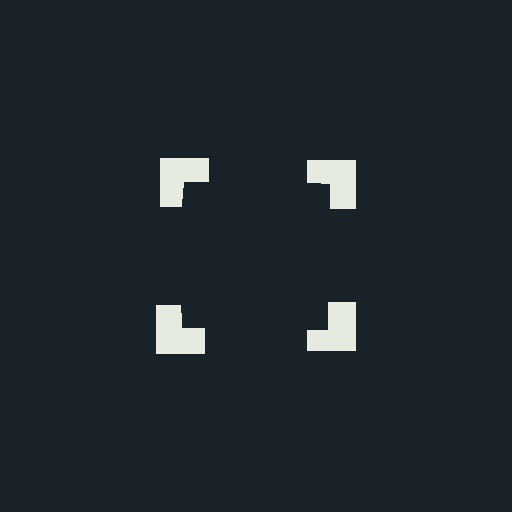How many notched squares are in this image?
There are 4 — one at each vertex of the illusory square.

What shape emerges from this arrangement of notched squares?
An illusory square — its edges are inferred from the aligned wedge cuts in the notched squares, not physically drawn.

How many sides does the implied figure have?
4 sides.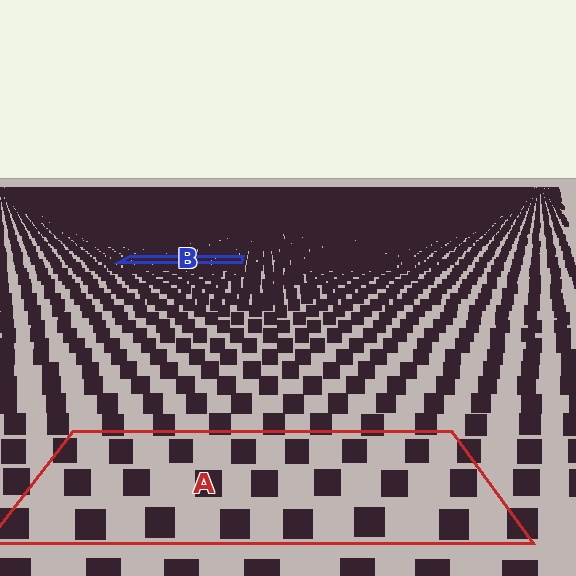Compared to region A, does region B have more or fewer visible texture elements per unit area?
Region B has more texture elements per unit area — they are packed more densely because it is farther away.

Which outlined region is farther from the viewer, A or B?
Region B is farther from the viewer — the texture elements inside it appear smaller and more densely packed.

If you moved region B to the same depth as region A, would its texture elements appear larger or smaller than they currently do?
They would appear larger. At a closer depth, the same texture elements are projected at a bigger on-screen size.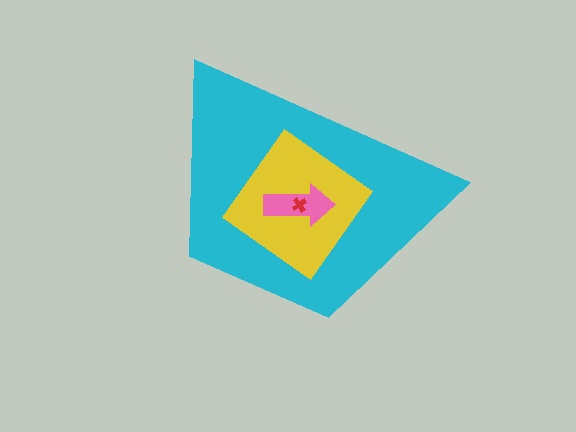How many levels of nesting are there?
4.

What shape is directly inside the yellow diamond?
The pink arrow.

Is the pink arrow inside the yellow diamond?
Yes.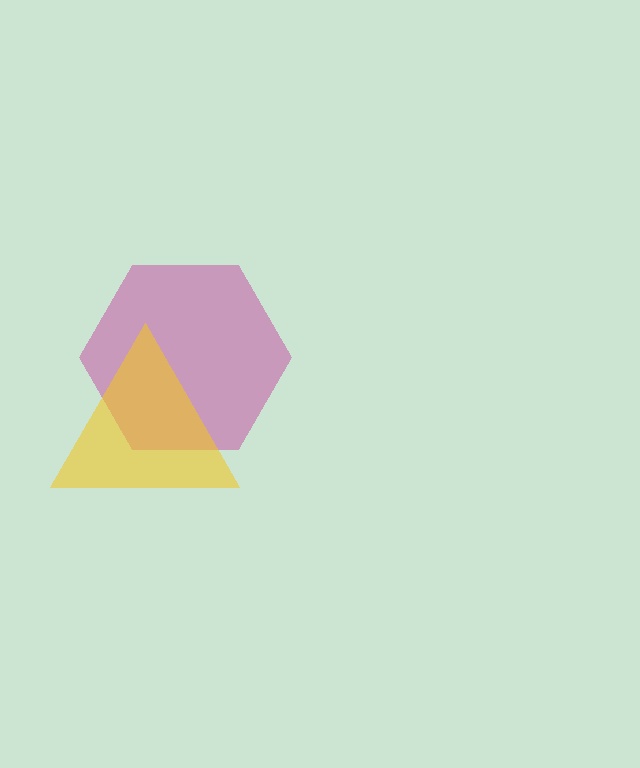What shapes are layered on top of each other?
The layered shapes are: a magenta hexagon, a yellow triangle.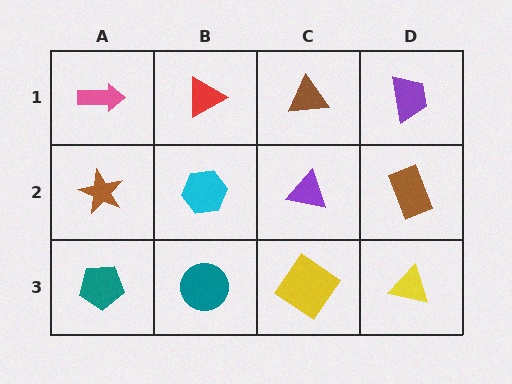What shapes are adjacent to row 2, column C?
A brown triangle (row 1, column C), a yellow diamond (row 3, column C), a cyan hexagon (row 2, column B), a brown rectangle (row 2, column D).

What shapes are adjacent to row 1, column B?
A cyan hexagon (row 2, column B), a pink arrow (row 1, column A), a brown triangle (row 1, column C).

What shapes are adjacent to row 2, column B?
A red triangle (row 1, column B), a teal circle (row 3, column B), a brown star (row 2, column A), a purple triangle (row 2, column C).